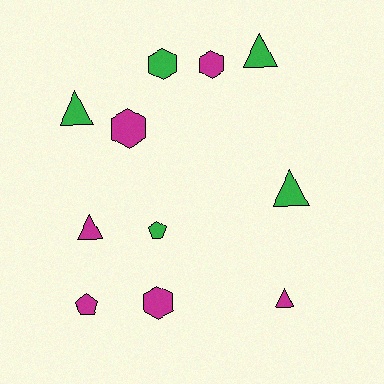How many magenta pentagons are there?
There is 1 magenta pentagon.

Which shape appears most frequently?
Triangle, with 5 objects.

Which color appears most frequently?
Magenta, with 6 objects.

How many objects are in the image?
There are 11 objects.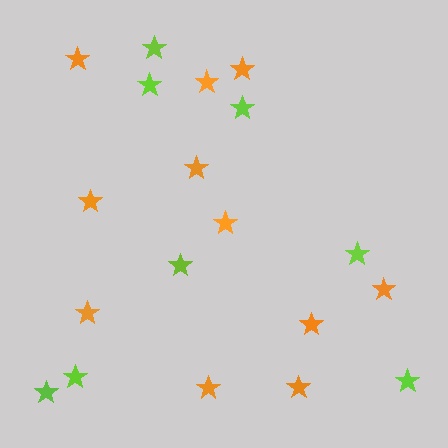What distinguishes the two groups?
There are 2 groups: one group of lime stars (8) and one group of orange stars (11).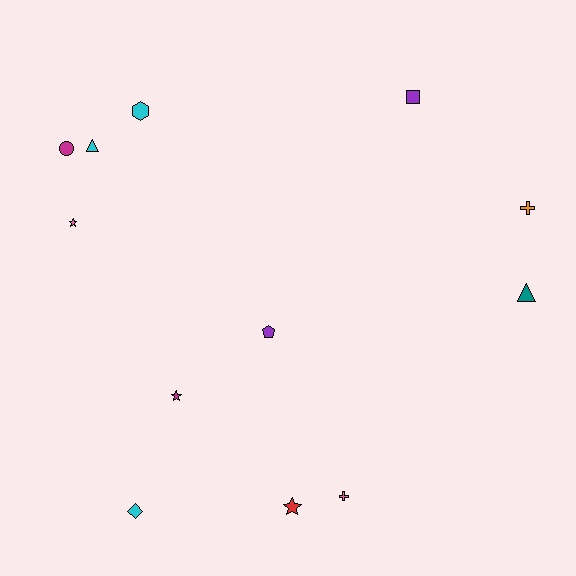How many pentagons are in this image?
There is 1 pentagon.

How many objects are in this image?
There are 12 objects.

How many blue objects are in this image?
There are no blue objects.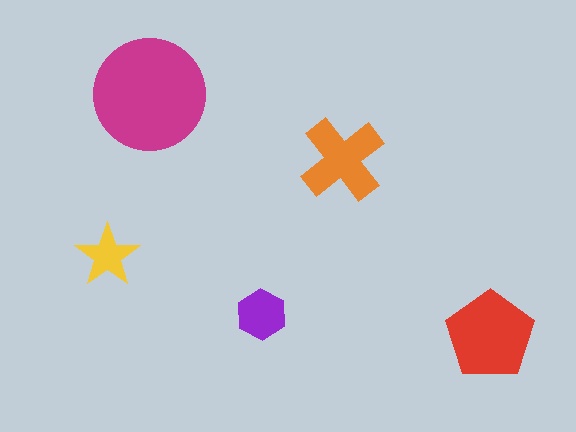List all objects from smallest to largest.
The yellow star, the purple hexagon, the orange cross, the red pentagon, the magenta circle.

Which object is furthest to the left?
The yellow star is leftmost.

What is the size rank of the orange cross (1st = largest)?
3rd.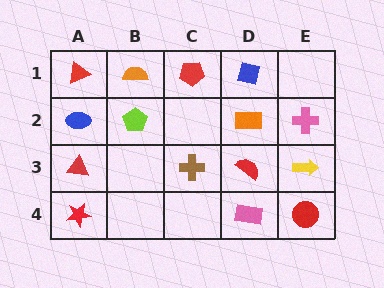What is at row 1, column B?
An orange semicircle.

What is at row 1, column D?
A blue square.